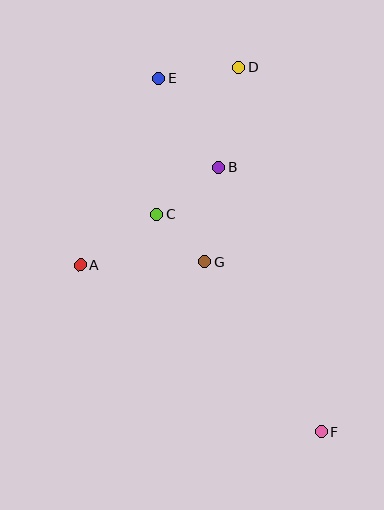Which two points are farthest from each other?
Points E and F are farthest from each other.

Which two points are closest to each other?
Points C and G are closest to each other.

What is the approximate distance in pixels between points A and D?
The distance between A and D is approximately 254 pixels.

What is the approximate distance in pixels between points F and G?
The distance between F and G is approximately 207 pixels.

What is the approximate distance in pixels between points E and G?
The distance between E and G is approximately 189 pixels.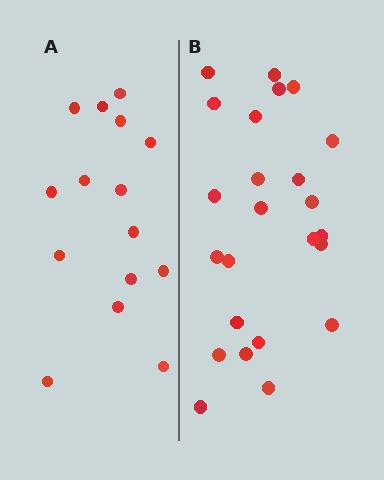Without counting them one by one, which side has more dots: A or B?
Region B (the right region) has more dots.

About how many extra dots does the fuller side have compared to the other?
Region B has roughly 8 or so more dots than region A.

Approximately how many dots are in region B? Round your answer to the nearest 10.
About 20 dots. (The exact count is 24, which rounds to 20.)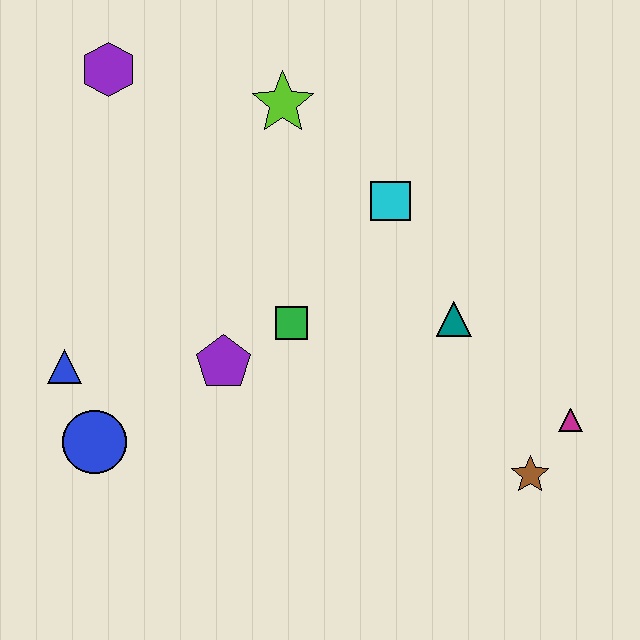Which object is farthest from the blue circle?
The magenta triangle is farthest from the blue circle.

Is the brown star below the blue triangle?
Yes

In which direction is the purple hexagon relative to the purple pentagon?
The purple hexagon is above the purple pentagon.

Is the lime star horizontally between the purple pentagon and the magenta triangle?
Yes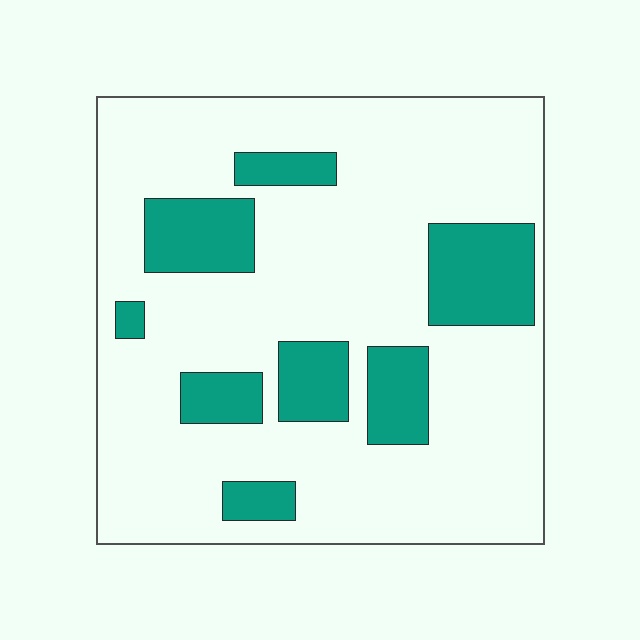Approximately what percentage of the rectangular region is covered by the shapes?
Approximately 20%.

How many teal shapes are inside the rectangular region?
8.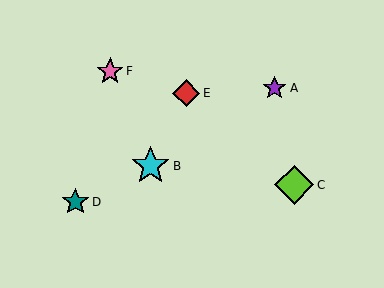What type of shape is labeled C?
Shape C is a lime diamond.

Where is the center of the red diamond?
The center of the red diamond is at (186, 93).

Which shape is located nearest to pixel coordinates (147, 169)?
The cyan star (labeled B) at (151, 166) is nearest to that location.